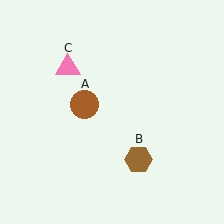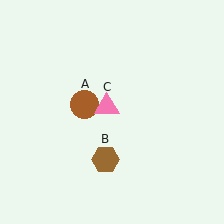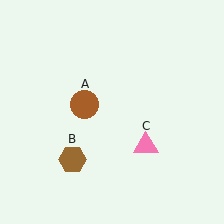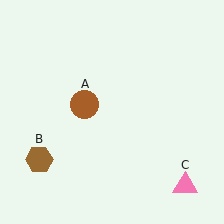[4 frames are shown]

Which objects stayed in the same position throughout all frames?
Brown circle (object A) remained stationary.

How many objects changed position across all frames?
2 objects changed position: brown hexagon (object B), pink triangle (object C).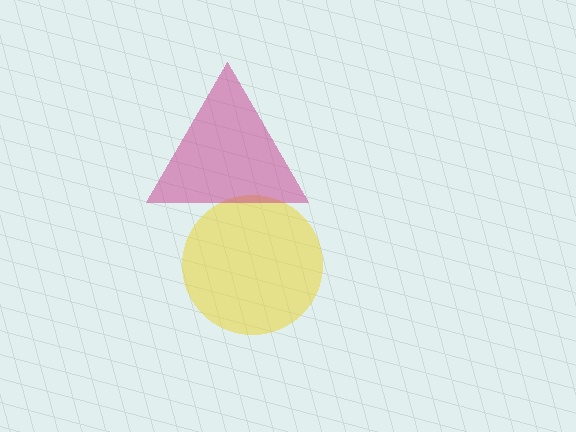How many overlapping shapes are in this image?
There are 2 overlapping shapes in the image.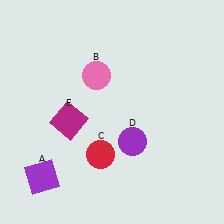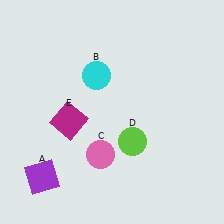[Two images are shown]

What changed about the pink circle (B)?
In Image 1, B is pink. In Image 2, it changed to cyan.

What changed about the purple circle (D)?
In Image 1, D is purple. In Image 2, it changed to lime.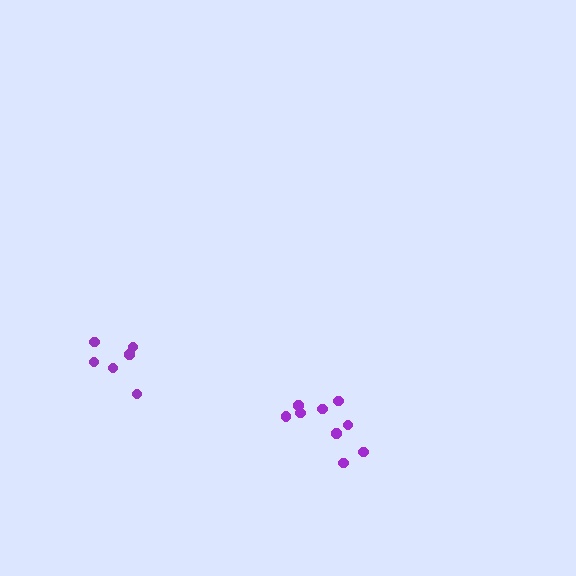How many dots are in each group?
Group 1: 6 dots, Group 2: 9 dots (15 total).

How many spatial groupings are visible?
There are 2 spatial groupings.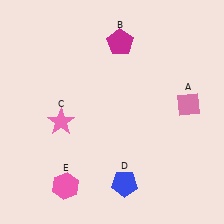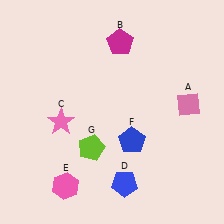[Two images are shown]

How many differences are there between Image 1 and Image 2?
There are 2 differences between the two images.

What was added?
A blue pentagon (F), a lime pentagon (G) were added in Image 2.